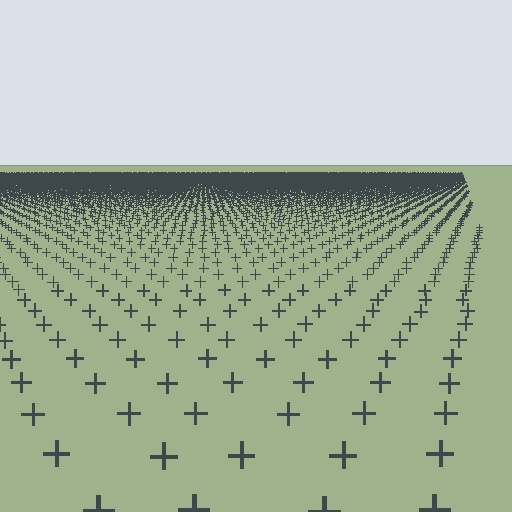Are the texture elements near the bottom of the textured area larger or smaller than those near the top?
Larger. Near the bottom, elements are closer to the viewer and appear at a bigger on-screen size.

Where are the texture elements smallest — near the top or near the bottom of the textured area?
Near the top.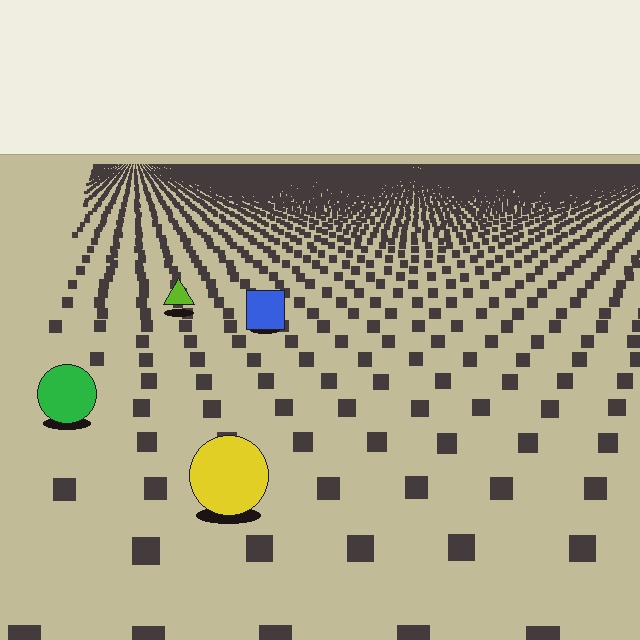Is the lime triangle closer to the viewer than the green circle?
No. The green circle is closer — you can tell from the texture gradient: the ground texture is coarser near it.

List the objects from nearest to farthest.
From nearest to farthest: the yellow circle, the green circle, the blue square, the lime triangle.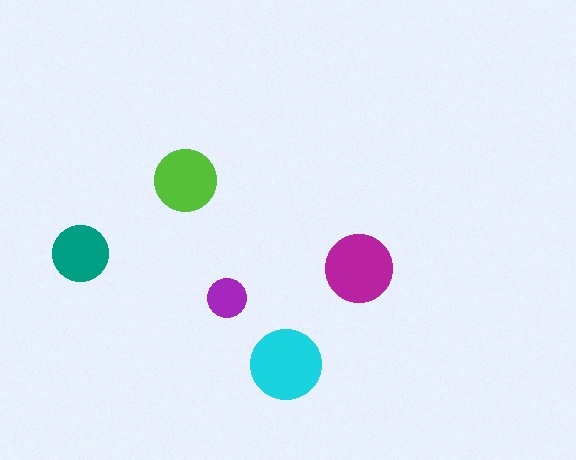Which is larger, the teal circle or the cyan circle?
The cyan one.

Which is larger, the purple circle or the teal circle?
The teal one.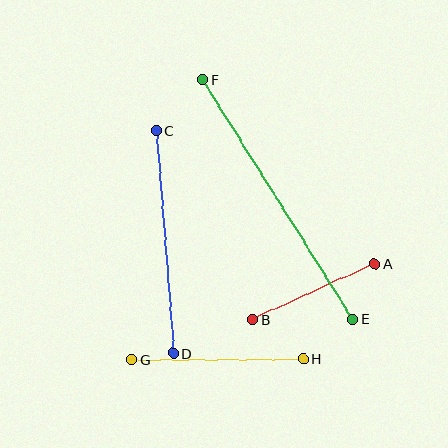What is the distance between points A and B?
The distance is approximately 134 pixels.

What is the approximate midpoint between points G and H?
The midpoint is at approximately (217, 359) pixels.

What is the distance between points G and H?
The distance is approximately 172 pixels.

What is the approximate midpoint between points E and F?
The midpoint is at approximately (278, 199) pixels.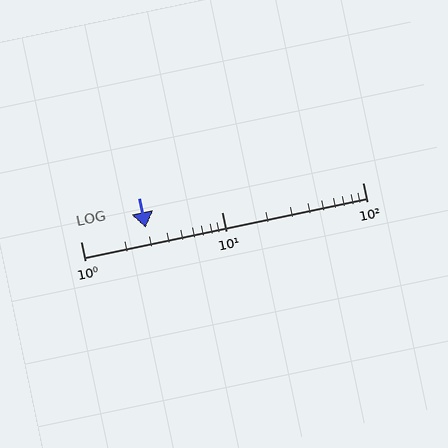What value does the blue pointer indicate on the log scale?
The pointer indicates approximately 2.9.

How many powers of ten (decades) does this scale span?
The scale spans 2 decades, from 1 to 100.